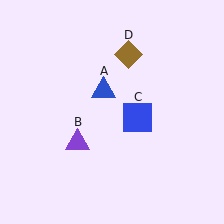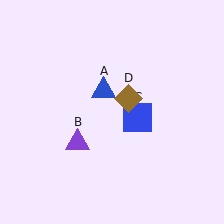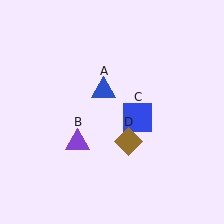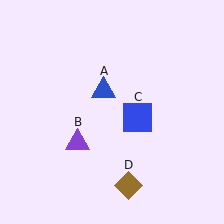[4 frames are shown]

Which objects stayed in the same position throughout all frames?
Blue triangle (object A) and purple triangle (object B) and blue square (object C) remained stationary.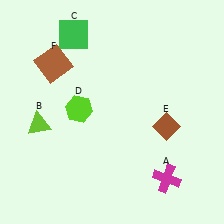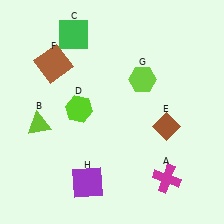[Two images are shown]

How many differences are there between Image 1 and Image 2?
There are 2 differences between the two images.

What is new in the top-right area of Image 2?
A lime hexagon (G) was added in the top-right area of Image 2.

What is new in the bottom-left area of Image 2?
A purple square (H) was added in the bottom-left area of Image 2.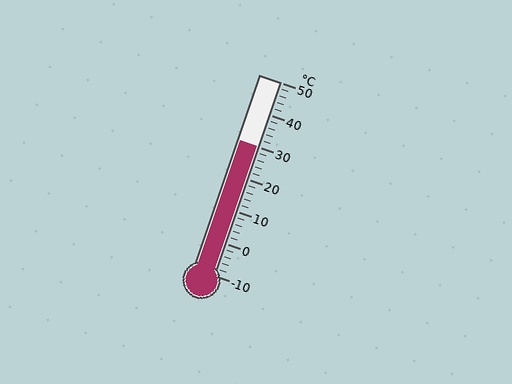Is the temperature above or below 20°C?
The temperature is above 20°C.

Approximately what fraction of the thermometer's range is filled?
The thermometer is filled to approximately 65% of its range.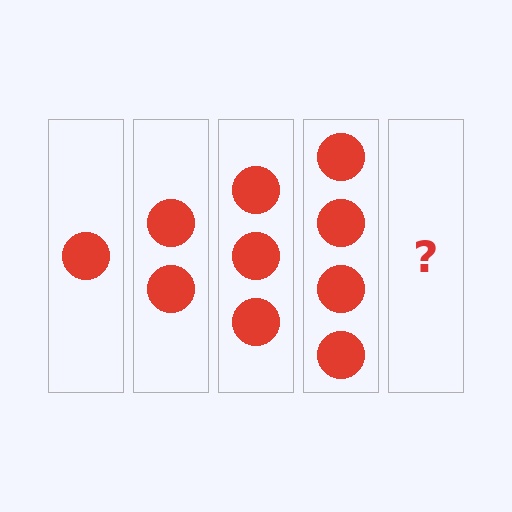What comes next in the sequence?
The next element should be 5 circles.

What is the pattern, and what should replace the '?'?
The pattern is that each step adds one more circle. The '?' should be 5 circles.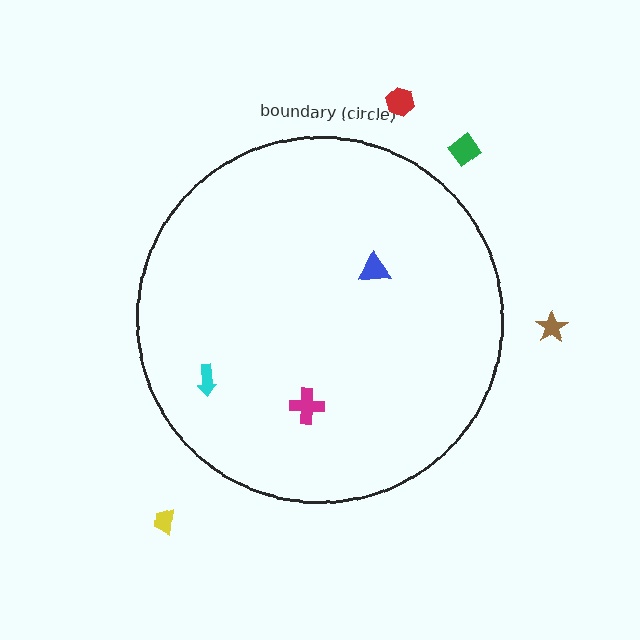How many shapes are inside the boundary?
3 inside, 4 outside.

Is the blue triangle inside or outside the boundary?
Inside.